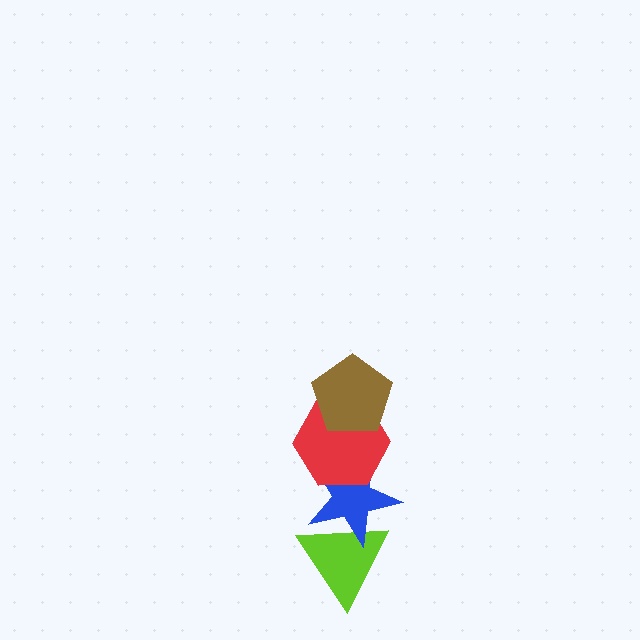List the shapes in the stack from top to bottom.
From top to bottom: the brown pentagon, the red hexagon, the blue star, the lime triangle.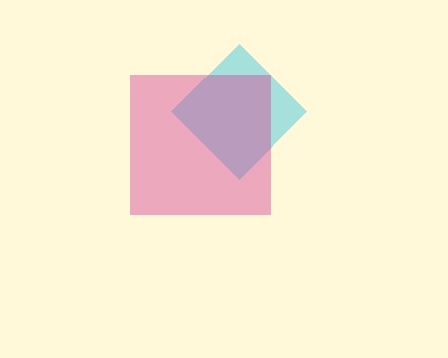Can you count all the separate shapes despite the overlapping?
Yes, there are 2 separate shapes.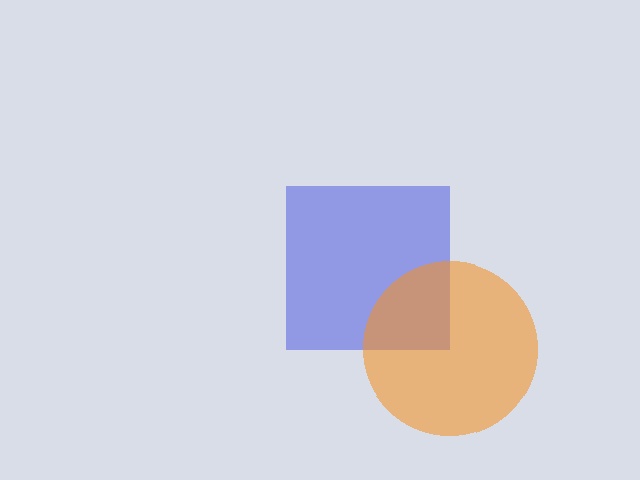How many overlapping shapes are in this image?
There are 2 overlapping shapes in the image.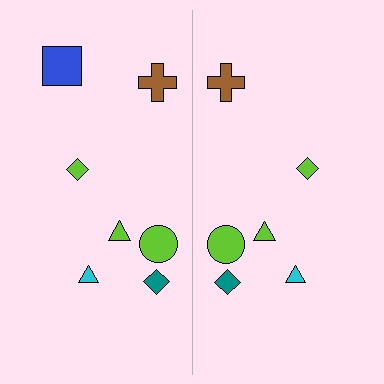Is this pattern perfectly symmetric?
No, the pattern is not perfectly symmetric. A blue square is missing from the right side.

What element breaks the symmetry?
A blue square is missing from the right side.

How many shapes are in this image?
There are 13 shapes in this image.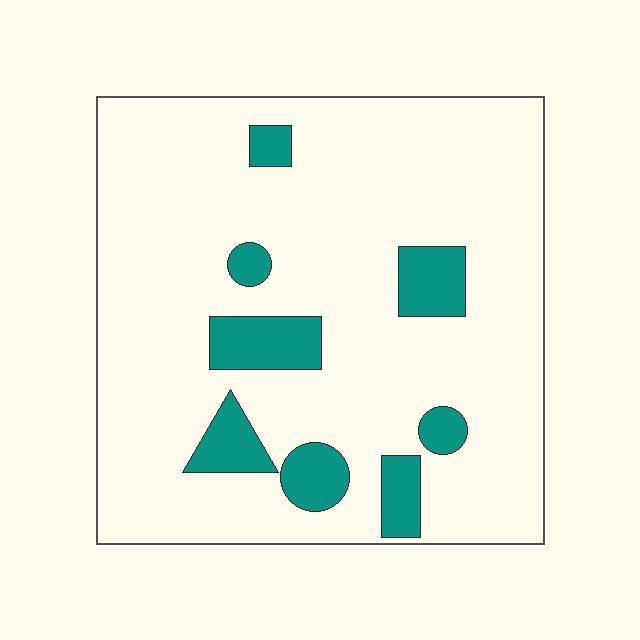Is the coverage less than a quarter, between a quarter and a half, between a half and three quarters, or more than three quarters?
Less than a quarter.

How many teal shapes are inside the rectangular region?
8.